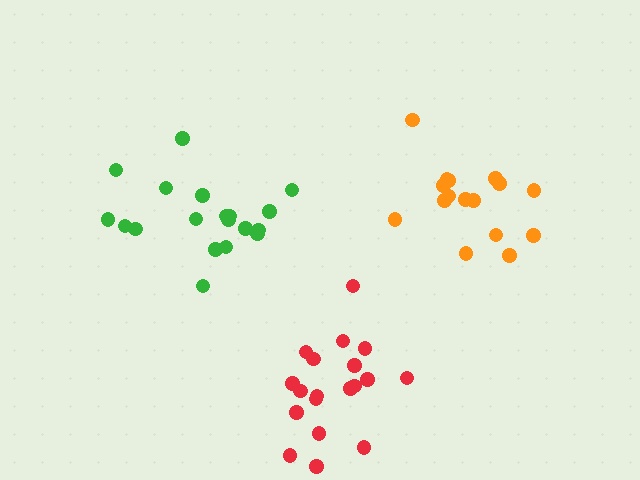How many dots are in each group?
Group 1: 16 dots, Group 2: 19 dots, Group 3: 19 dots (54 total).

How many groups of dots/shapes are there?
There are 3 groups.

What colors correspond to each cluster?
The clusters are colored: orange, green, red.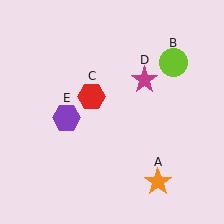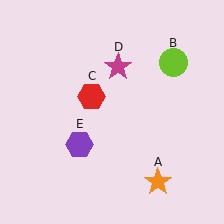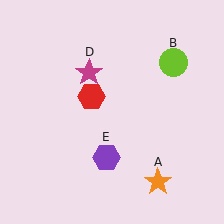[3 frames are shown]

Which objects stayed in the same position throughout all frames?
Orange star (object A) and lime circle (object B) and red hexagon (object C) remained stationary.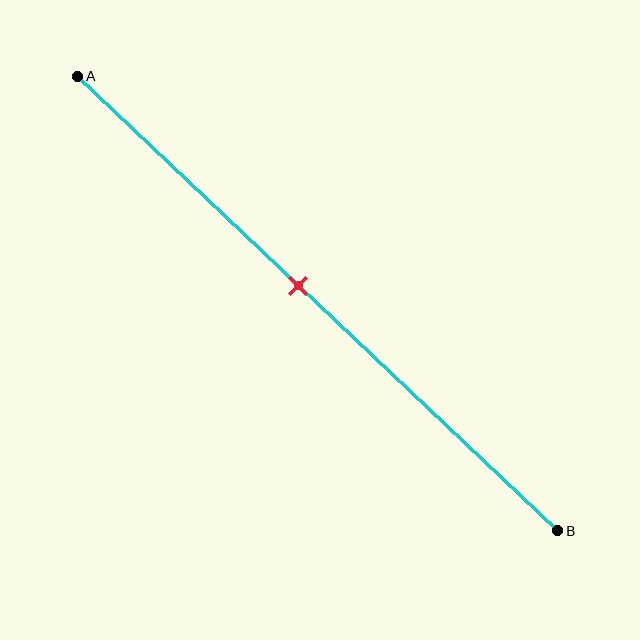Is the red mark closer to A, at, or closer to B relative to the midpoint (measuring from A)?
The red mark is closer to point A than the midpoint of segment AB.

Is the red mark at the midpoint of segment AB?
No, the mark is at about 45% from A, not at the 50% midpoint.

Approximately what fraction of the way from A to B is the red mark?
The red mark is approximately 45% of the way from A to B.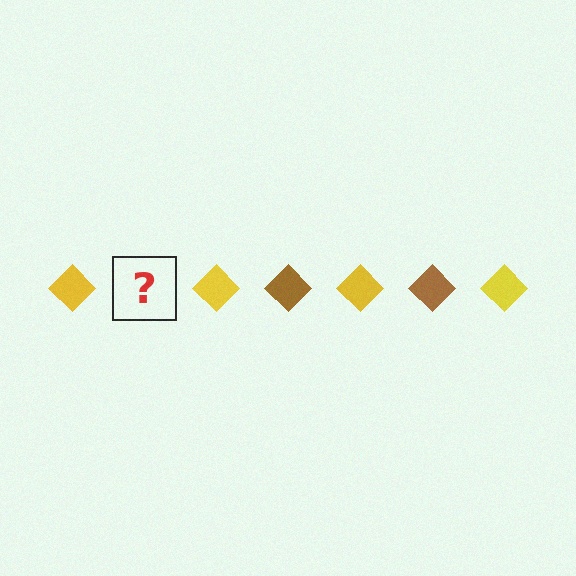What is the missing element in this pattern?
The missing element is a brown diamond.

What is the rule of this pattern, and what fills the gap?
The rule is that the pattern cycles through yellow, brown diamonds. The gap should be filled with a brown diamond.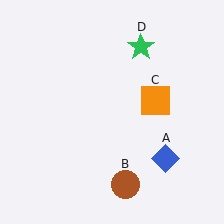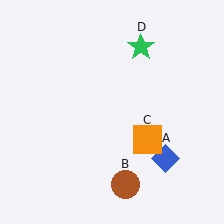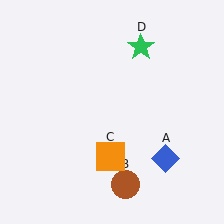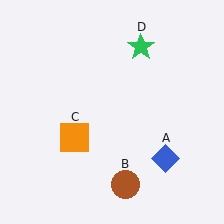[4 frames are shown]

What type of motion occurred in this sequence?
The orange square (object C) rotated clockwise around the center of the scene.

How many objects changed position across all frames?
1 object changed position: orange square (object C).